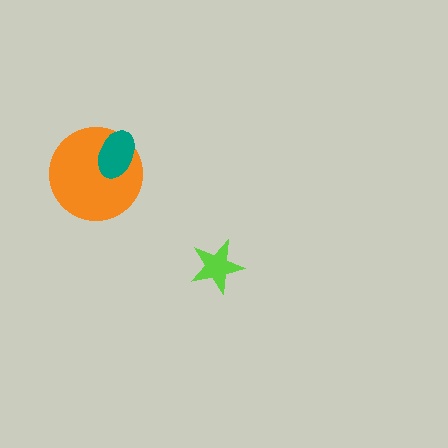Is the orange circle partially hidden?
Yes, it is partially covered by another shape.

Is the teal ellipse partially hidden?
No, no other shape covers it.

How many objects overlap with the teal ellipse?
1 object overlaps with the teal ellipse.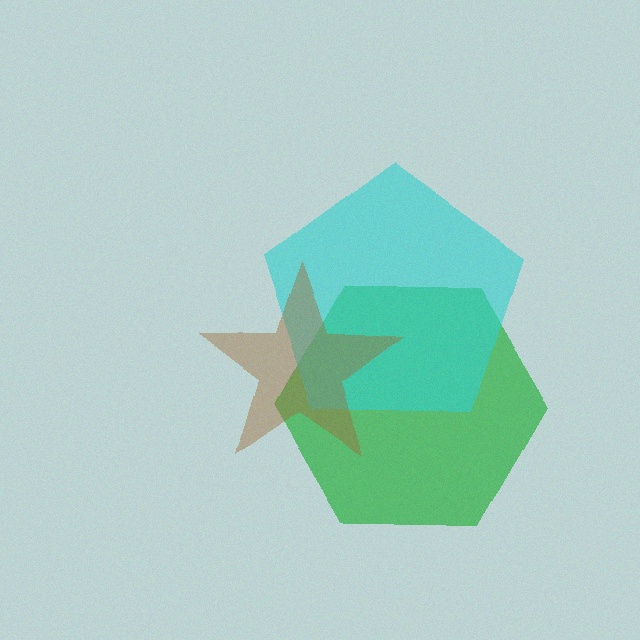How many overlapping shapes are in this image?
There are 3 overlapping shapes in the image.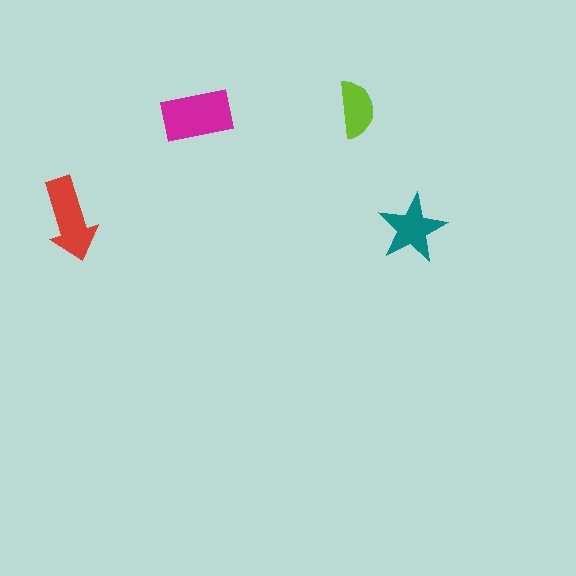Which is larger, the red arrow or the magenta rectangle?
The magenta rectangle.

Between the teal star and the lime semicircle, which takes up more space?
The teal star.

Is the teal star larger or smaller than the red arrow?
Smaller.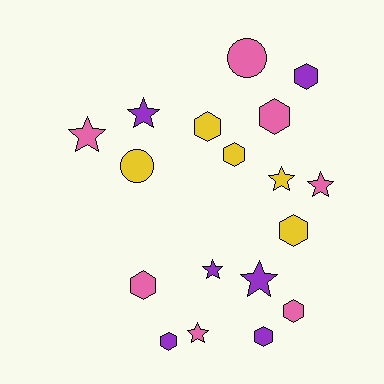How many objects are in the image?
There are 18 objects.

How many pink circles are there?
There is 1 pink circle.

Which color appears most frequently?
Pink, with 7 objects.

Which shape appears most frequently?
Hexagon, with 9 objects.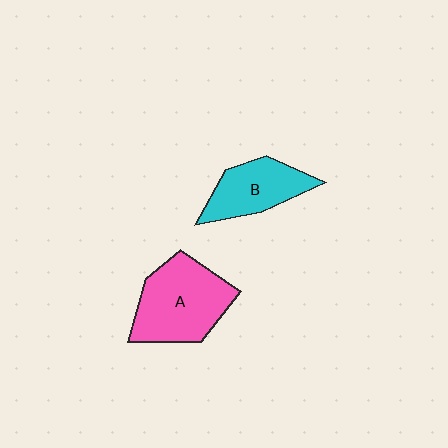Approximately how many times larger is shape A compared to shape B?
Approximately 1.4 times.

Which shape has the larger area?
Shape A (pink).